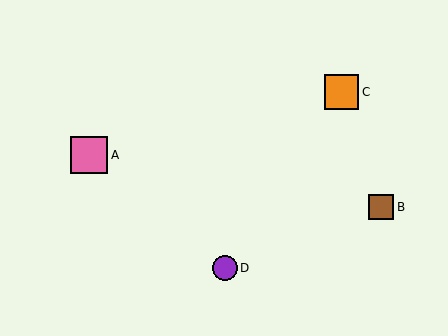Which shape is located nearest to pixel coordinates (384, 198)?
The brown square (labeled B) at (381, 207) is nearest to that location.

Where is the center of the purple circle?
The center of the purple circle is at (225, 268).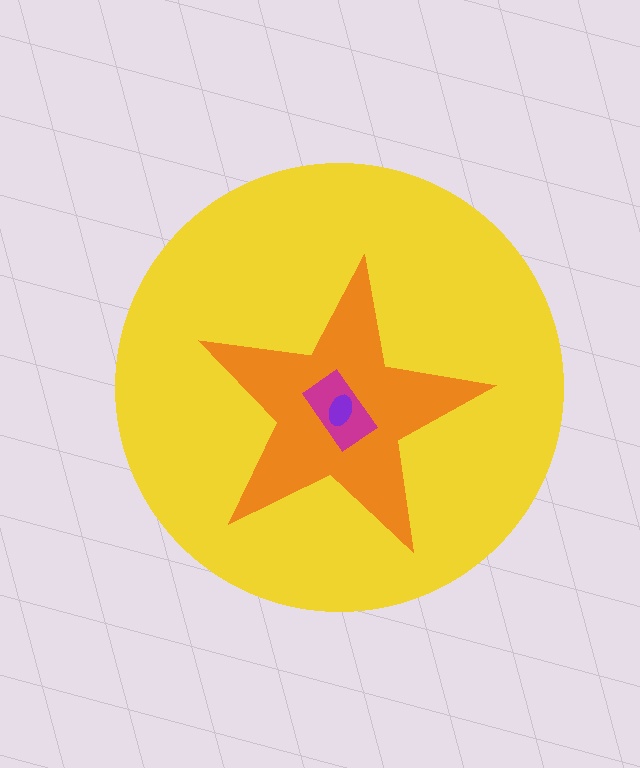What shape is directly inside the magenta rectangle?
The purple ellipse.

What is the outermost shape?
The yellow circle.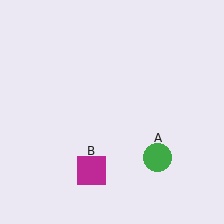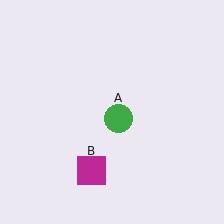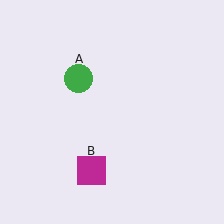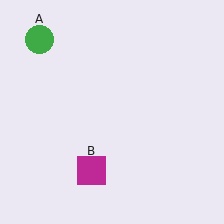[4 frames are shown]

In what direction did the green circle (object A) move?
The green circle (object A) moved up and to the left.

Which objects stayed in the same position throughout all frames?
Magenta square (object B) remained stationary.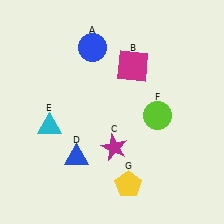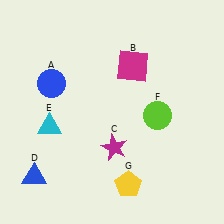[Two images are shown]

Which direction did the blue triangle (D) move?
The blue triangle (D) moved left.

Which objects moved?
The objects that moved are: the blue circle (A), the blue triangle (D).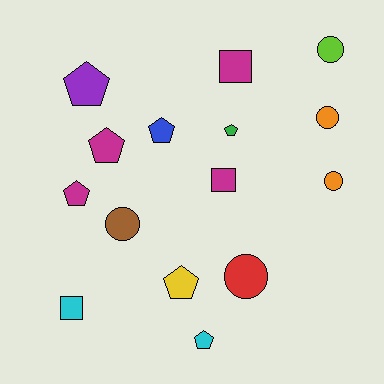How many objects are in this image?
There are 15 objects.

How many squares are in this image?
There are 3 squares.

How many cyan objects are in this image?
There are 2 cyan objects.